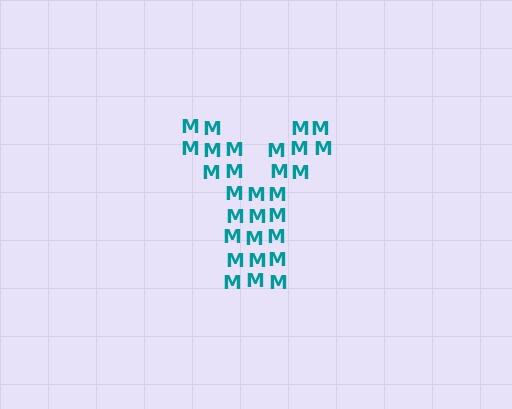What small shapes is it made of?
It is made of small letter M's.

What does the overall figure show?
The overall figure shows the letter Y.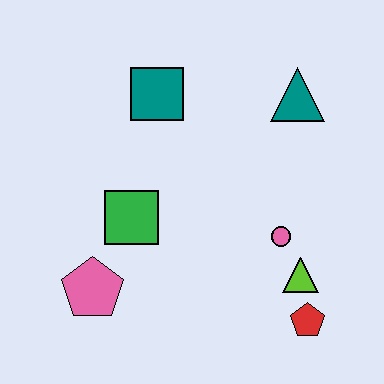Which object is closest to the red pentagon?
The lime triangle is closest to the red pentagon.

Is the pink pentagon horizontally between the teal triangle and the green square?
No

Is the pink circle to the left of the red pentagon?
Yes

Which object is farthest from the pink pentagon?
The teal triangle is farthest from the pink pentagon.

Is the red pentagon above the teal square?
No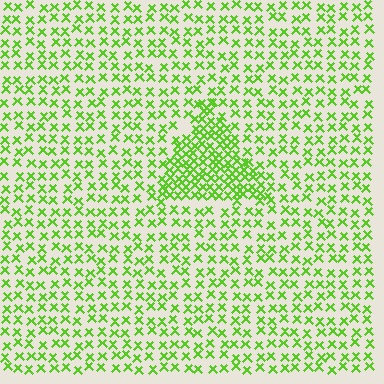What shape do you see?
I see a triangle.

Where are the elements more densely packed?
The elements are more densely packed inside the triangle boundary.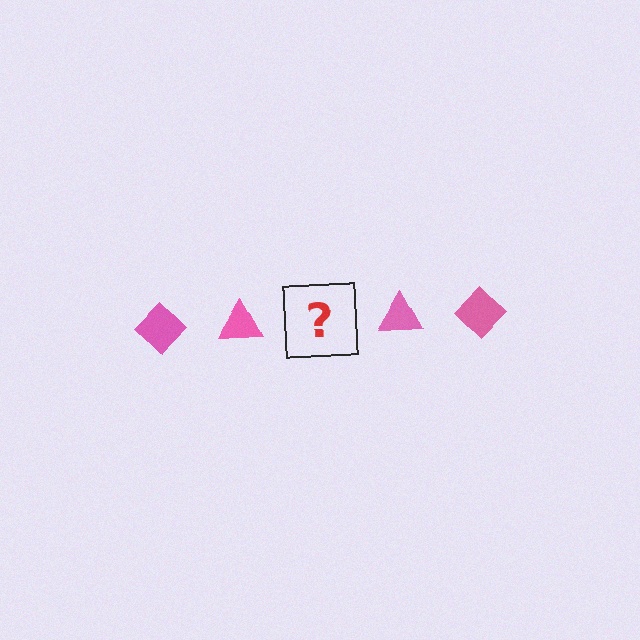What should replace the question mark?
The question mark should be replaced with a pink diamond.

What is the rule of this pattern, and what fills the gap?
The rule is that the pattern cycles through diamond, triangle shapes in pink. The gap should be filled with a pink diamond.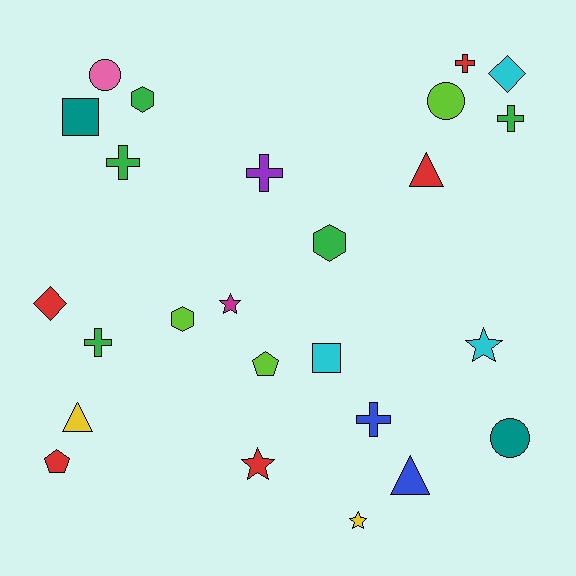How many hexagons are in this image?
There are 3 hexagons.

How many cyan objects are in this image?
There are 3 cyan objects.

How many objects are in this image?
There are 25 objects.